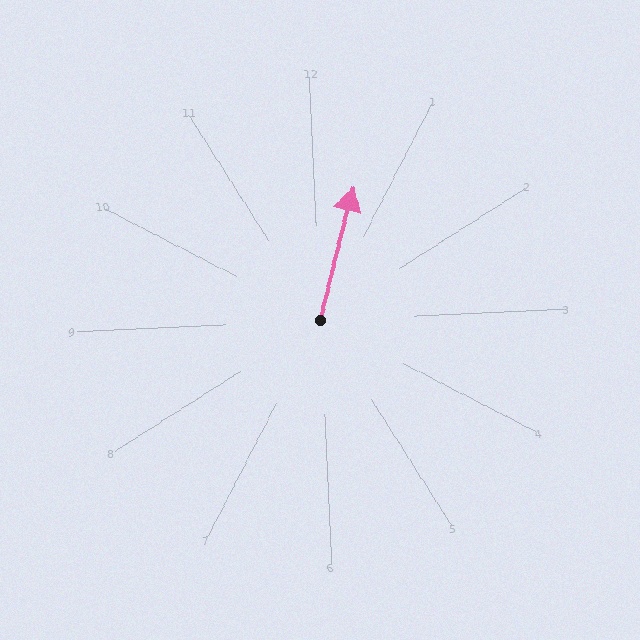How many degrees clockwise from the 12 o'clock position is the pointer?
Approximately 16 degrees.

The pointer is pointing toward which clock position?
Roughly 1 o'clock.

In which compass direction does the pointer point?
North.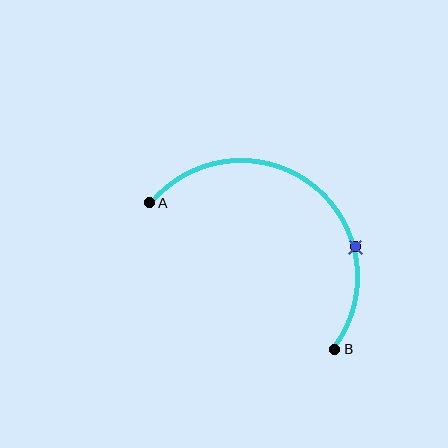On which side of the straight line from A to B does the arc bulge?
The arc bulges above and to the right of the straight line connecting A and B.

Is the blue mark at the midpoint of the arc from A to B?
No. The blue mark lies on the arc but is closer to endpoint B. The arc midpoint would be at the point on the curve equidistant along the arc from both A and B.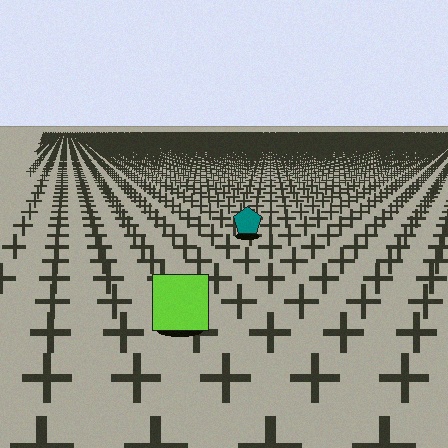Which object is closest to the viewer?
The lime square is closest. The texture marks near it are larger and more spread out.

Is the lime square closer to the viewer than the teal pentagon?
Yes. The lime square is closer — you can tell from the texture gradient: the ground texture is coarser near it.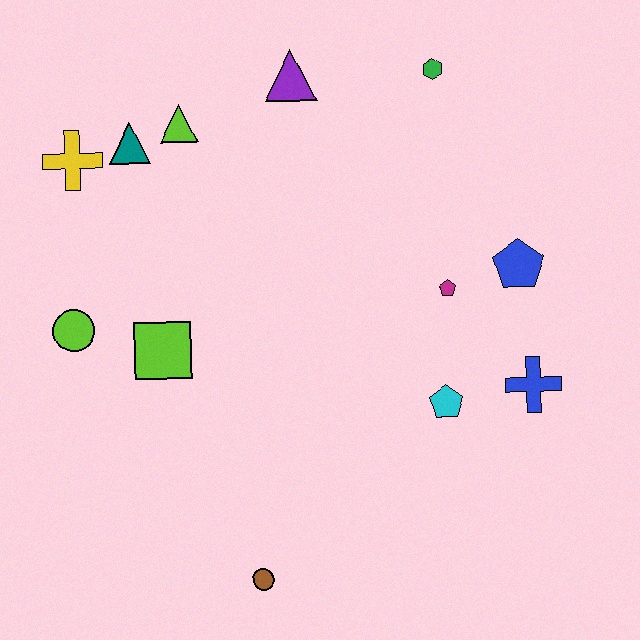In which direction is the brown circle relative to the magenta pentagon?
The brown circle is below the magenta pentagon.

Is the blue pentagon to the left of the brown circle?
No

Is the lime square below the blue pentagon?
Yes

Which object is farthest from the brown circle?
The green hexagon is farthest from the brown circle.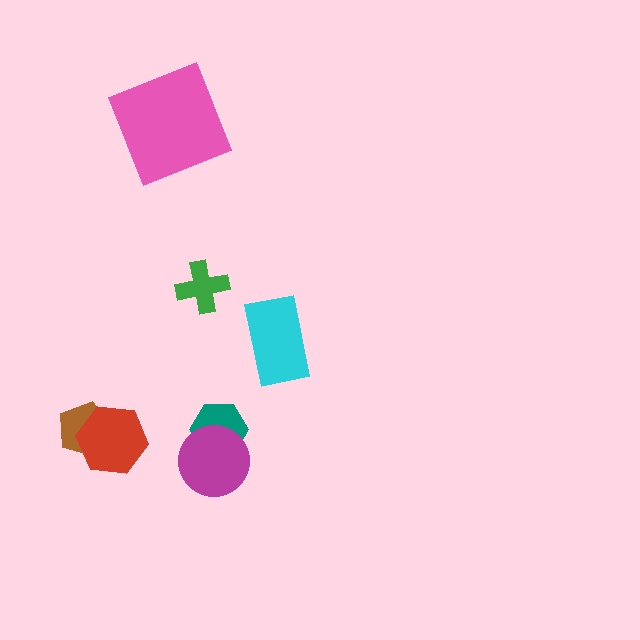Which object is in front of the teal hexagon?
The magenta circle is in front of the teal hexagon.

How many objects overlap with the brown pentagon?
1 object overlaps with the brown pentagon.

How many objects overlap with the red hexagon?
1 object overlaps with the red hexagon.